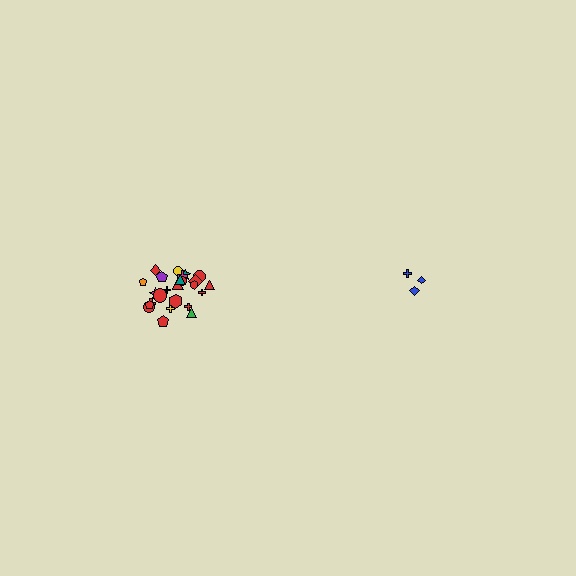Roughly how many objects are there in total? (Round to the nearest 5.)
Roughly 30 objects in total.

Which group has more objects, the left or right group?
The left group.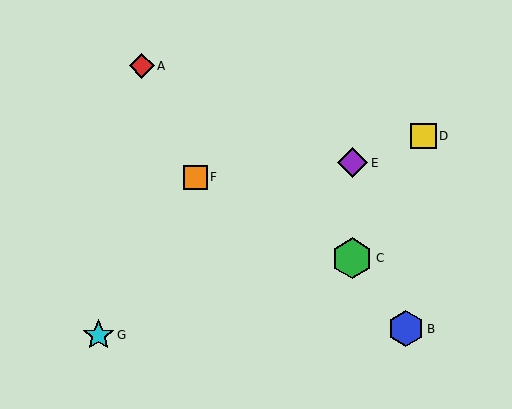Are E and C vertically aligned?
Yes, both are at x≈352.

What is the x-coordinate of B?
Object B is at x≈406.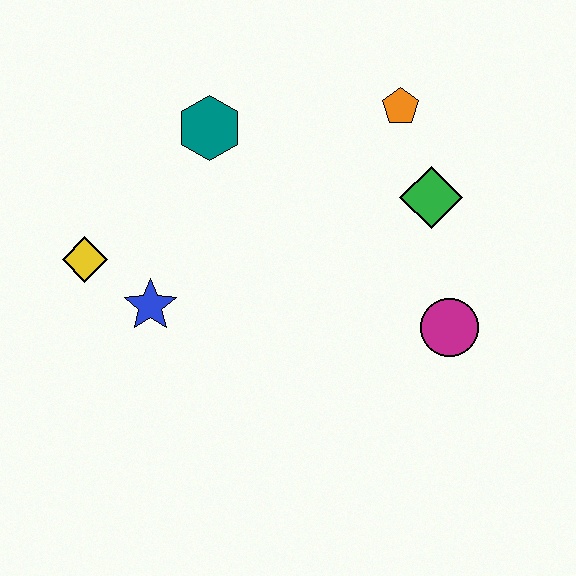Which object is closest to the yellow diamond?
The blue star is closest to the yellow diamond.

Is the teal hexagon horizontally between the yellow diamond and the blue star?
No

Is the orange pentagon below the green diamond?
No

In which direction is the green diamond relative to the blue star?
The green diamond is to the right of the blue star.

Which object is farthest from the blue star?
The orange pentagon is farthest from the blue star.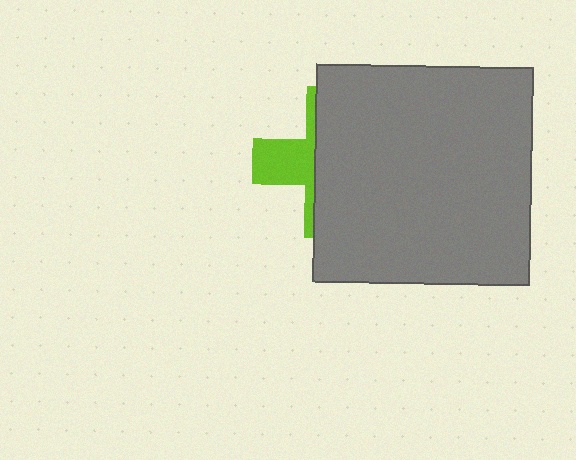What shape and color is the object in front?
The object in front is a gray square.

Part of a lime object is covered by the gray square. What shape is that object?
It is a cross.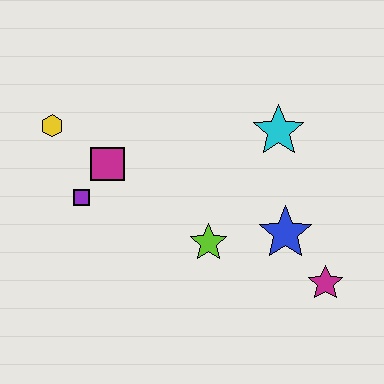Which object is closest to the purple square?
The magenta square is closest to the purple square.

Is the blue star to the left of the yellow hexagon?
No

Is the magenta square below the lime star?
No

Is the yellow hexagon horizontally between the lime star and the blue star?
No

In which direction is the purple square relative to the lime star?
The purple square is to the left of the lime star.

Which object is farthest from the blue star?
The yellow hexagon is farthest from the blue star.